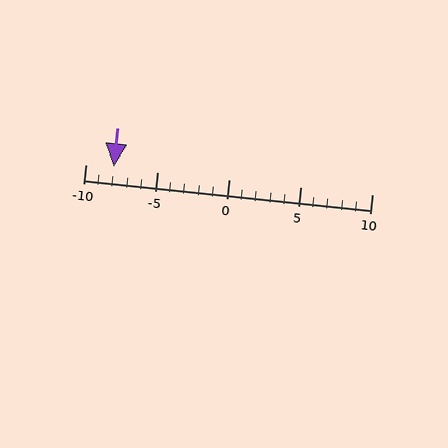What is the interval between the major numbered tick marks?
The major tick marks are spaced 5 units apart.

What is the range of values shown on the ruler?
The ruler shows values from -10 to 10.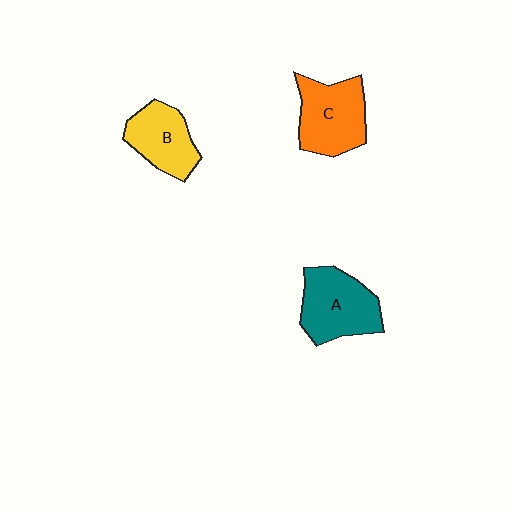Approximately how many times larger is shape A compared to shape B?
Approximately 1.2 times.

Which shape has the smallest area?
Shape B (yellow).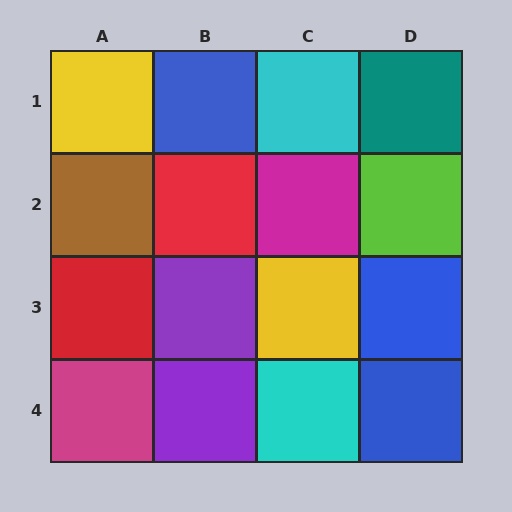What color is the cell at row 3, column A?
Red.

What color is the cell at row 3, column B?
Purple.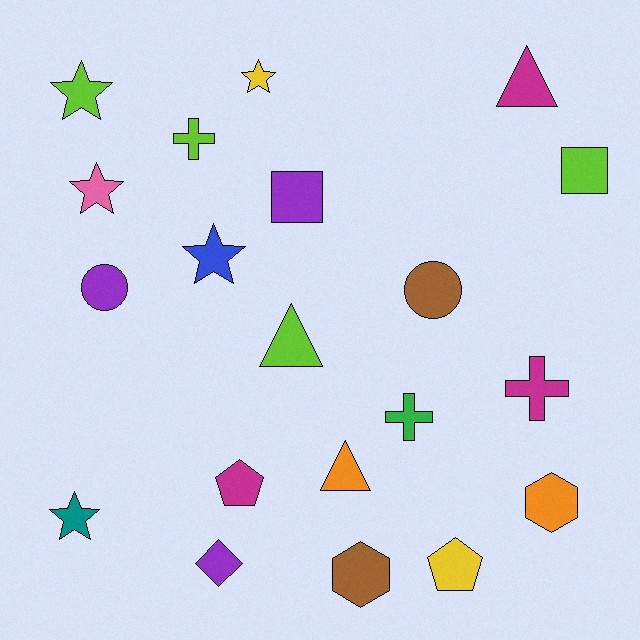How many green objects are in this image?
There is 1 green object.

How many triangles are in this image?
There are 3 triangles.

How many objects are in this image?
There are 20 objects.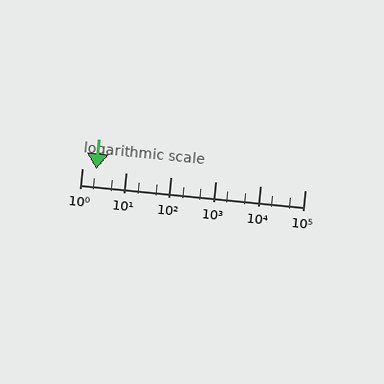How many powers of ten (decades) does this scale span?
The scale spans 5 decades, from 1 to 100000.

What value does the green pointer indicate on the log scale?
The pointer indicates approximately 2.1.